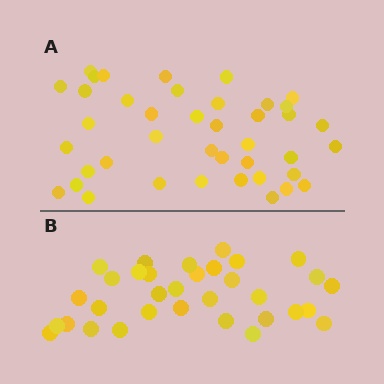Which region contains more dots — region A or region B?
Region A (the top region) has more dots.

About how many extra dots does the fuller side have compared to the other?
Region A has roughly 8 or so more dots than region B.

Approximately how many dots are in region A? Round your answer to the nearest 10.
About 40 dots. (The exact count is 41, which rounds to 40.)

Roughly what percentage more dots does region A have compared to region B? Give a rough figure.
About 25% more.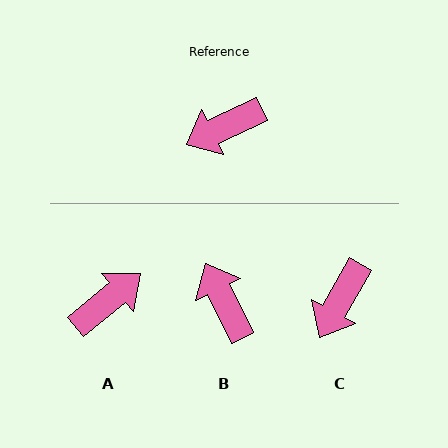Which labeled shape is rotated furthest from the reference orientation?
A, about 166 degrees away.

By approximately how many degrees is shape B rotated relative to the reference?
Approximately 89 degrees clockwise.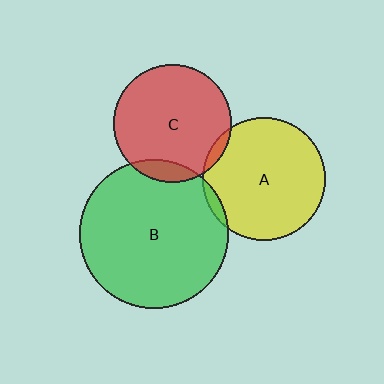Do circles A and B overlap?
Yes.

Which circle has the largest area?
Circle B (green).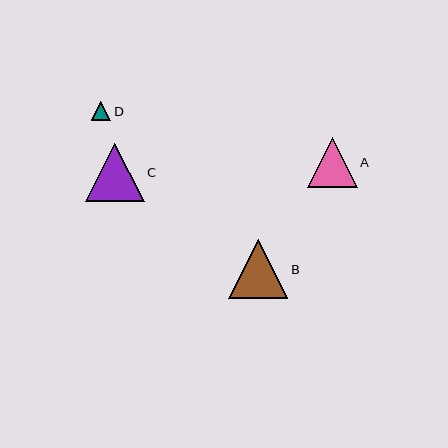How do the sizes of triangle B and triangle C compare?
Triangle B and triangle C are approximately the same size.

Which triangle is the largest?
Triangle B is the largest with a size of approximately 59 pixels.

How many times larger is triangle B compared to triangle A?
Triangle B is approximately 1.2 times the size of triangle A.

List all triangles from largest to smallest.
From largest to smallest: B, C, A, D.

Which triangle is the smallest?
Triangle D is the smallest with a size of approximately 19 pixels.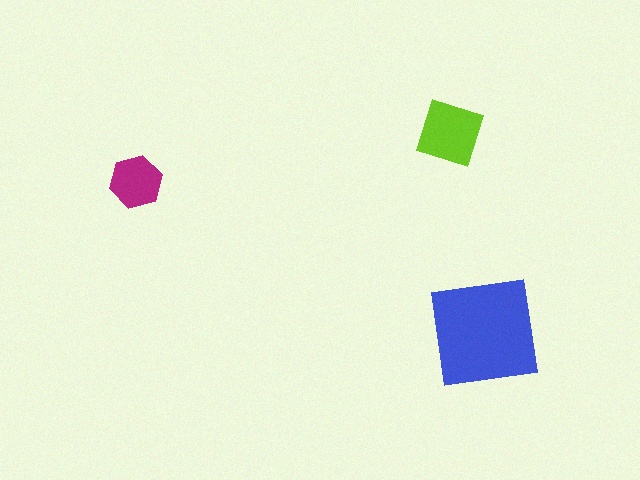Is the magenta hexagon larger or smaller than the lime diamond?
Smaller.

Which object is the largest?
The blue square.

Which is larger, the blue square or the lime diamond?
The blue square.